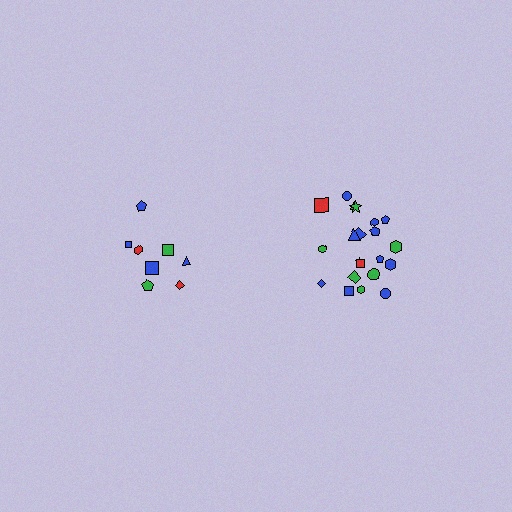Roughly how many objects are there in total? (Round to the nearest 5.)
Roughly 30 objects in total.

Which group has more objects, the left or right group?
The right group.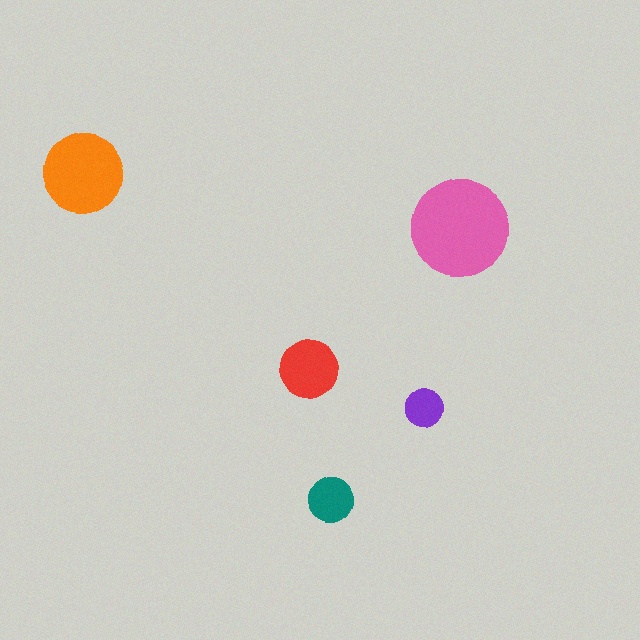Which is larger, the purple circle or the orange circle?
The orange one.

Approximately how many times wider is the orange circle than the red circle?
About 1.5 times wider.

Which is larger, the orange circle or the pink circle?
The pink one.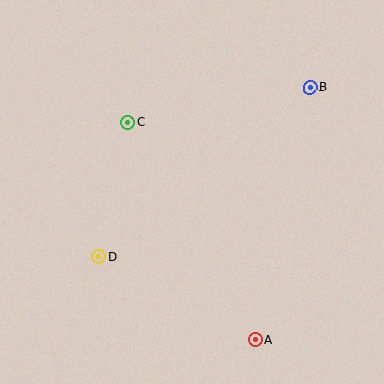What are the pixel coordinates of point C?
Point C is at (128, 122).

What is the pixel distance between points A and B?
The distance between A and B is 258 pixels.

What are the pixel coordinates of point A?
Point A is at (255, 339).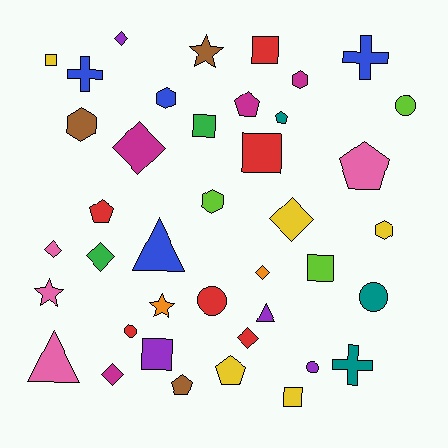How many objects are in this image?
There are 40 objects.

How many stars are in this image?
There are 3 stars.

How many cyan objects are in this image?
There are no cyan objects.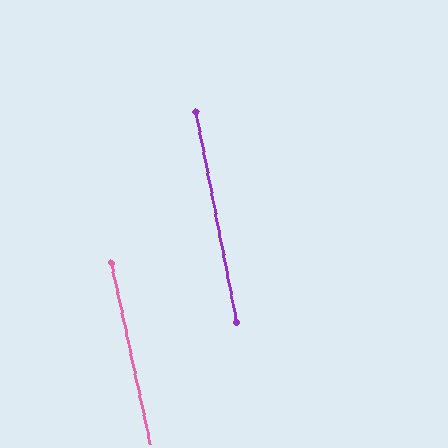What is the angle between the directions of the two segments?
Approximately 1 degree.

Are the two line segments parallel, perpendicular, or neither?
Parallel — their directions differ by only 1.0°.